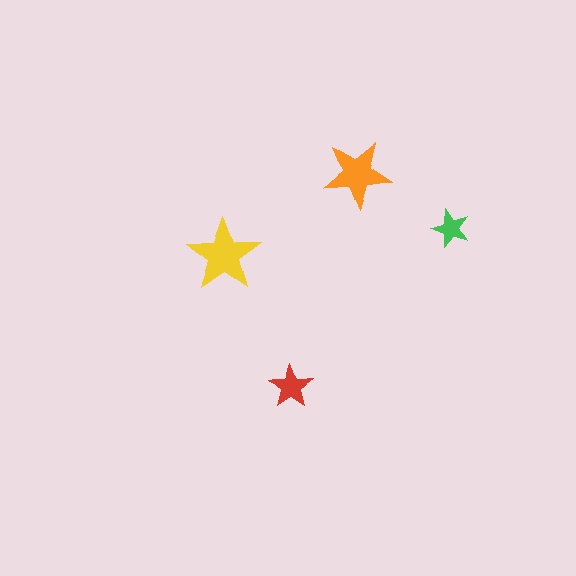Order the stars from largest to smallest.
the yellow one, the orange one, the red one, the green one.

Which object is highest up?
The orange star is topmost.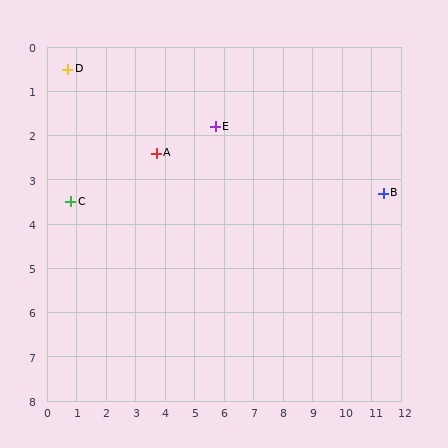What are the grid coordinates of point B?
Point B is at approximately (11.4, 3.3).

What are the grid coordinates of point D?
Point D is at approximately (0.7, 0.5).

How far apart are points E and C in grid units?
Points E and C are about 5.2 grid units apart.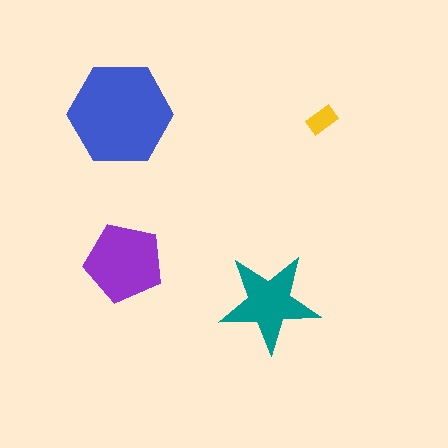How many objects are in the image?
There are 4 objects in the image.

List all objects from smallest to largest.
The yellow rectangle, the teal star, the purple pentagon, the blue hexagon.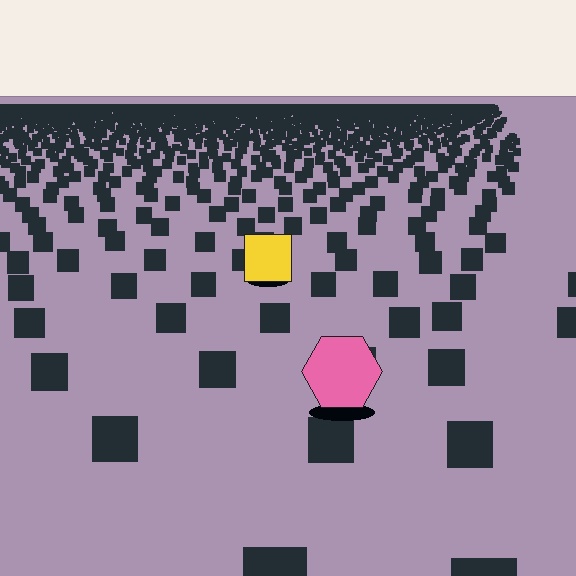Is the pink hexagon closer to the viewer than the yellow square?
Yes. The pink hexagon is closer — you can tell from the texture gradient: the ground texture is coarser near it.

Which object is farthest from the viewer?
The yellow square is farthest from the viewer. It appears smaller and the ground texture around it is denser.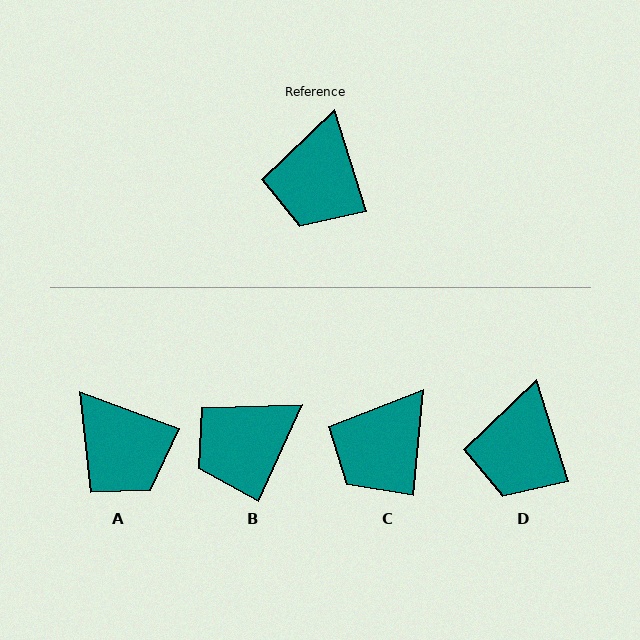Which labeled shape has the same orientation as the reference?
D.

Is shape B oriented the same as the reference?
No, it is off by about 42 degrees.